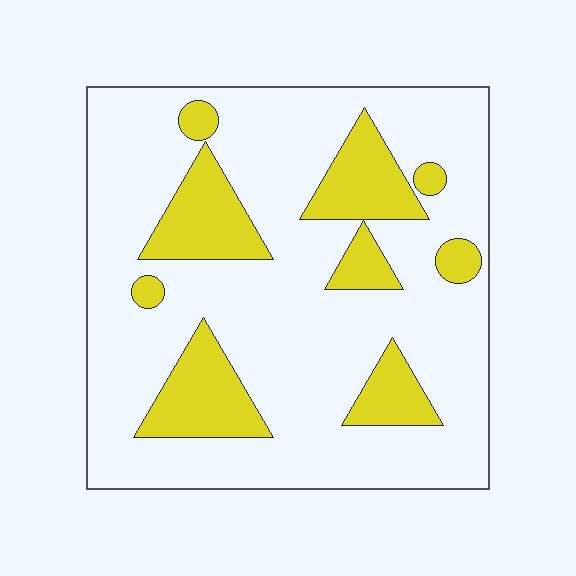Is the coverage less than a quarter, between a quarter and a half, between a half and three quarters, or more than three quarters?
Less than a quarter.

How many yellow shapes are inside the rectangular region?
9.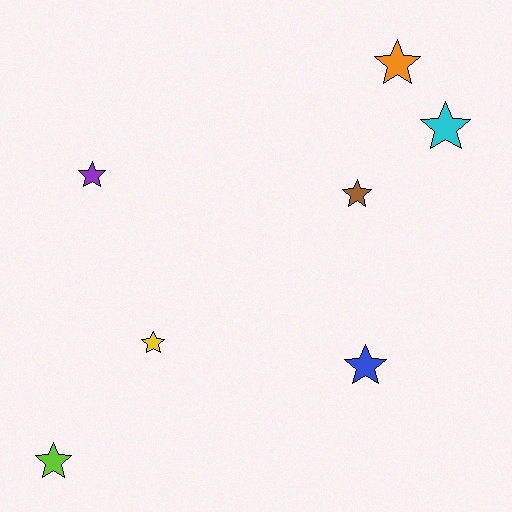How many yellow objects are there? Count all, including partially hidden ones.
There is 1 yellow object.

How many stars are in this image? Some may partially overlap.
There are 7 stars.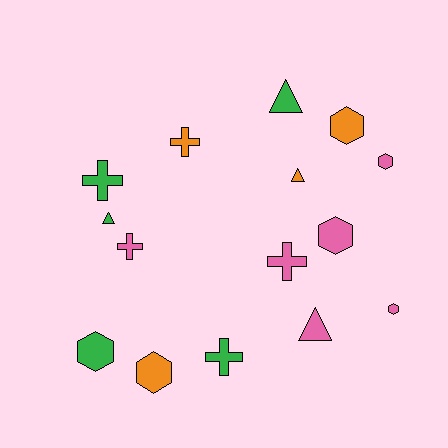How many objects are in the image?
There are 15 objects.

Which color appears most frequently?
Pink, with 6 objects.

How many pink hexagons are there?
There are 3 pink hexagons.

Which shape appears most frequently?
Hexagon, with 6 objects.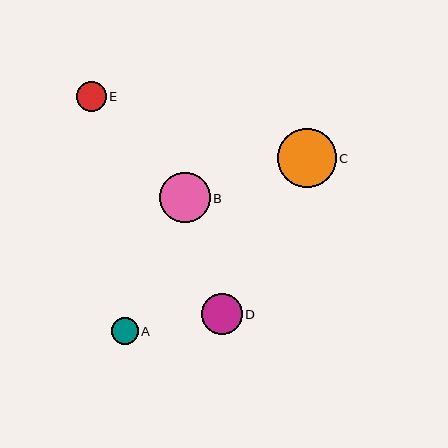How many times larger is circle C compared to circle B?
Circle C is approximately 1.2 times the size of circle B.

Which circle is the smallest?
Circle A is the smallest with a size of approximately 27 pixels.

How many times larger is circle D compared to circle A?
Circle D is approximately 1.5 times the size of circle A.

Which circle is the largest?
Circle C is the largest with a size of approximately 59 pixels.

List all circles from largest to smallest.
From largest to smallest: C, B, D, E, A.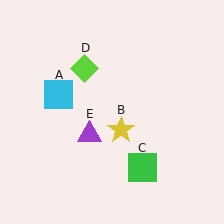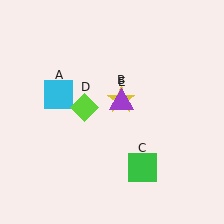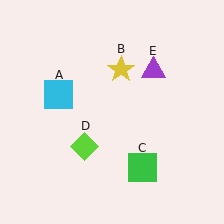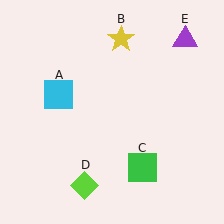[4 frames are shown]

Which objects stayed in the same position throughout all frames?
Cyan square (object A) and green square (object C) remained stationary.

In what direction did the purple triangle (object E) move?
The purple triangle (object E) moved up and to the right.